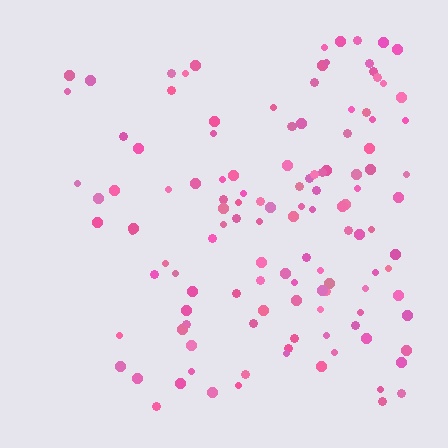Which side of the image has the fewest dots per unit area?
The left.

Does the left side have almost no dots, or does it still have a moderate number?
Still a moderate number, just noticeably fewer than the right.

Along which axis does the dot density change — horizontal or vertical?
Horizontal.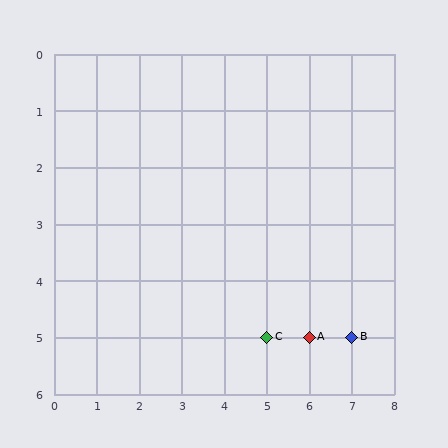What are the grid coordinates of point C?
Point C is at grid coordinates (5, 5).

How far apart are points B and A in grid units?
Points B and A are 1 column apart.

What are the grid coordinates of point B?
Point B is at grid coordinates (7, 5).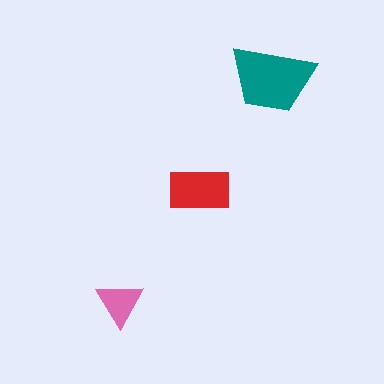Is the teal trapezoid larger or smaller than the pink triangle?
Larger.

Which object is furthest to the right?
The teal trapezoid is rightmost.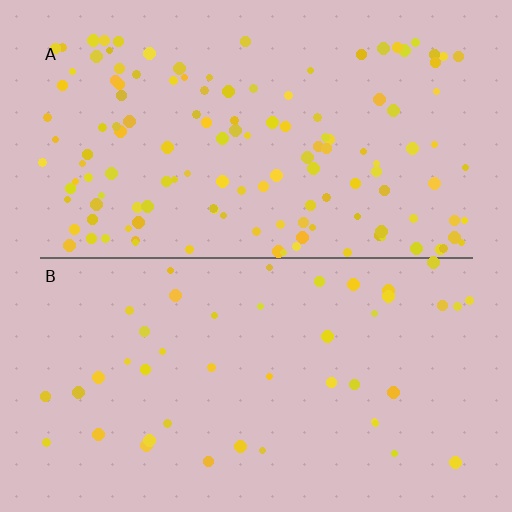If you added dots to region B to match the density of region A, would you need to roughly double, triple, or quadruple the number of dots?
Approximately triple.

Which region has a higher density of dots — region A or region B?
A (the top).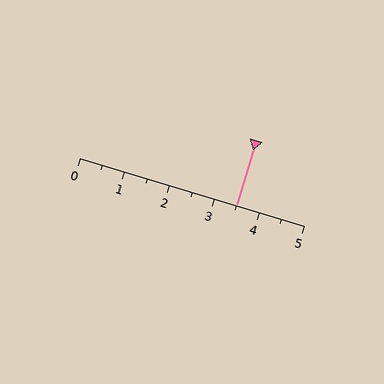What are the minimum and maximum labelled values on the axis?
The axis runs from 0 to 5.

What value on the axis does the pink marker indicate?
The marker indicates approximately 3.5.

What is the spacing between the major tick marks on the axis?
The major ticks are spaced 1 apart.